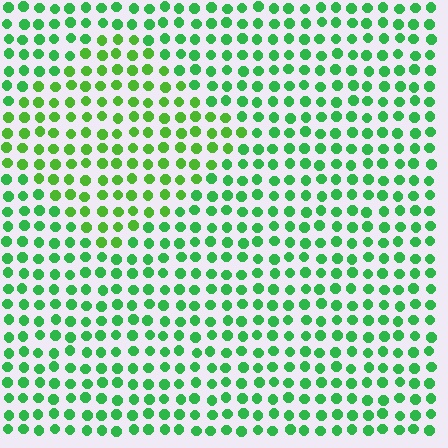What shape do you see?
I see a diamond.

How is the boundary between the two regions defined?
The boundary is defined purely by a slight shift in hue (about 25 degrees). Spacing, size, and orientation are identical on both sides.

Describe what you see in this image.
The image is filled with small green elements in a uniform arrangement. A diamond-shaped region is visible where the elements are tinted to a slightly different hue, forming a subtle color boundary.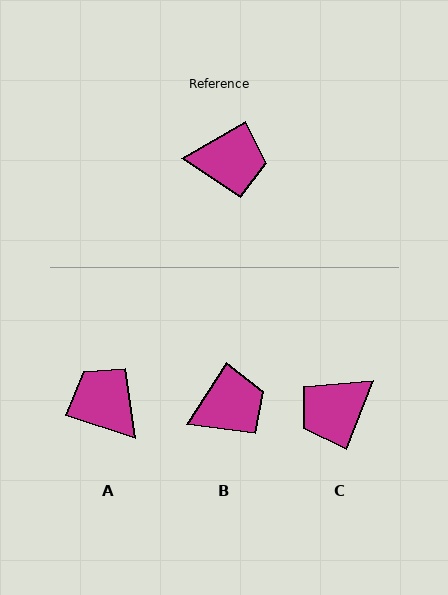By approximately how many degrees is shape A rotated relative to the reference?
Approximately 132 degrees counter-clockwise.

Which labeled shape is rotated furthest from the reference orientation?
C, about 141 degrees away.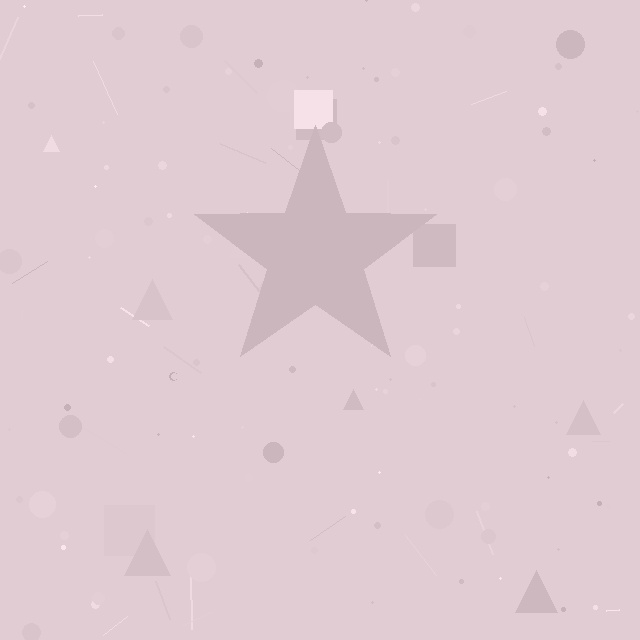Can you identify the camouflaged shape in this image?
The camouflaged shape is a star.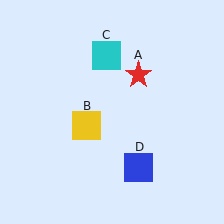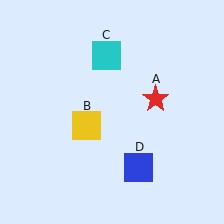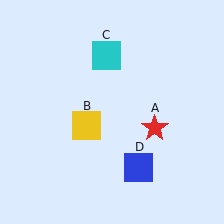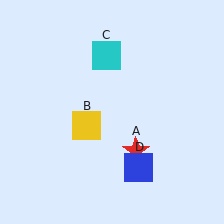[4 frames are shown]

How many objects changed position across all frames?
1 object changed position: red star (object A).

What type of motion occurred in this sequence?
The red star (object A) rotated clockwise around the center of the scene.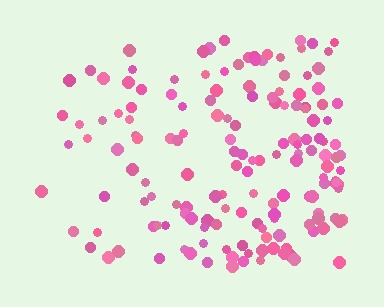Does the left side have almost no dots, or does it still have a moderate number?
Still a moderate number, just noticeably fewer than the right.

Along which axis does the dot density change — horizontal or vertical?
Horizontal.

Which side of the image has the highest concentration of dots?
The right.